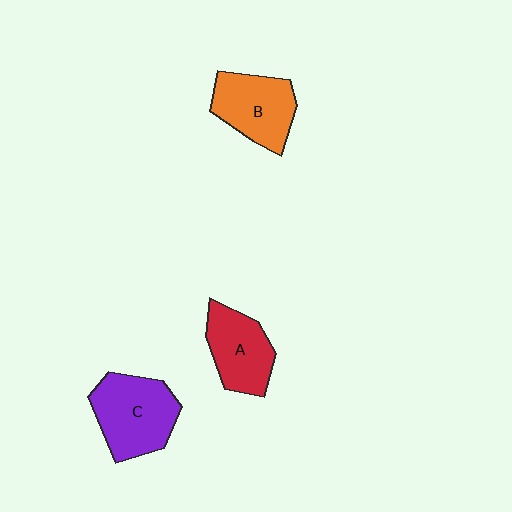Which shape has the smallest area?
Shape A (red).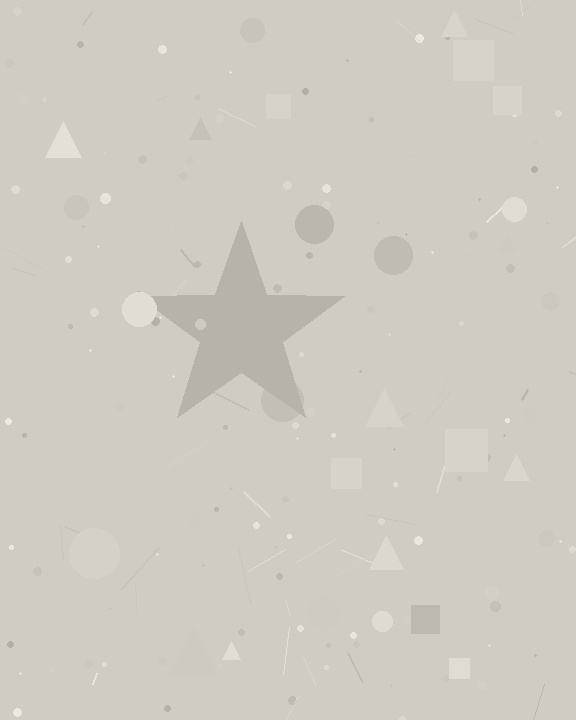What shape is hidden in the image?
A star is hidden in the image.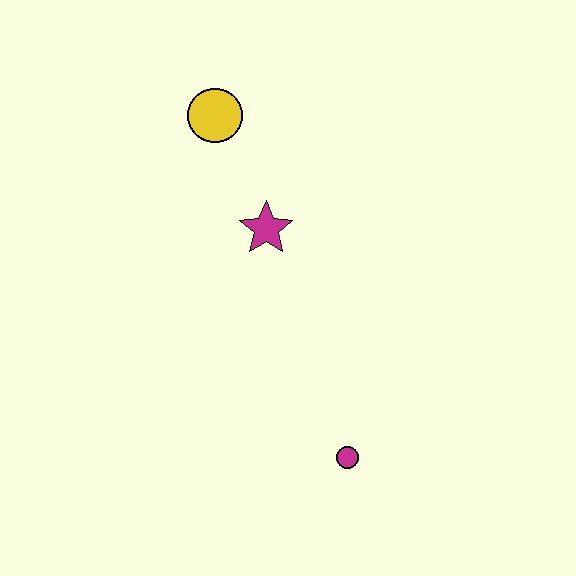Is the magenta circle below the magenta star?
Yes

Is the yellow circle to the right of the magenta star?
No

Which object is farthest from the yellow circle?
The magenta circle is farthest from the yellow circle.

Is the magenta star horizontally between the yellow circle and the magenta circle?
Yes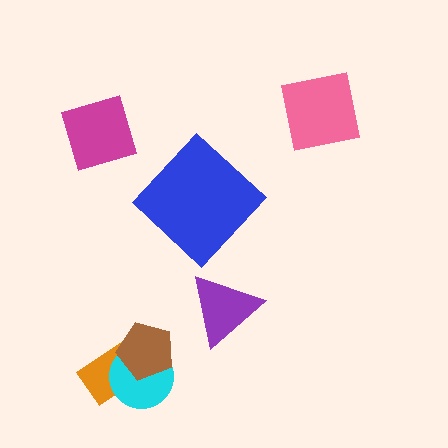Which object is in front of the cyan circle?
The brown pentagon is in front of the cyan circle.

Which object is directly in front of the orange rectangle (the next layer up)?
The cyan circle is directly in front of the orange rectangle.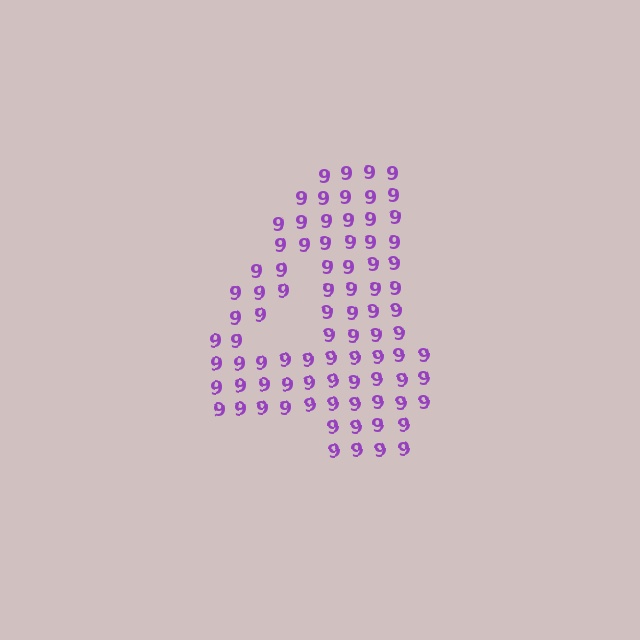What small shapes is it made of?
It is made of small digit 9's.